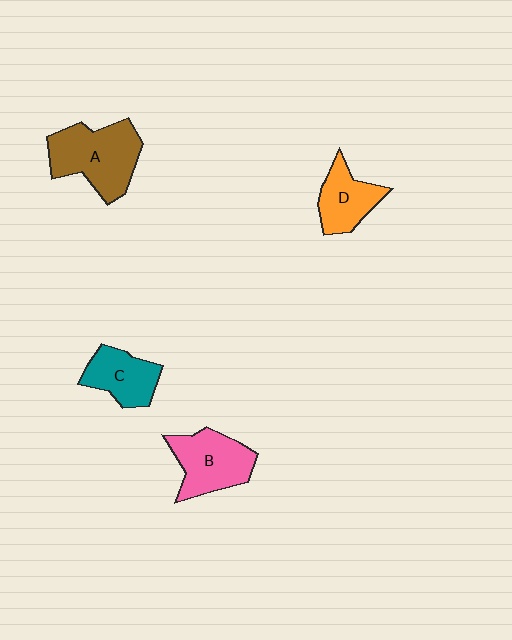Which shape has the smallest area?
Shape D (orange).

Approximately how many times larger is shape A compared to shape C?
Approximately 1.6 times.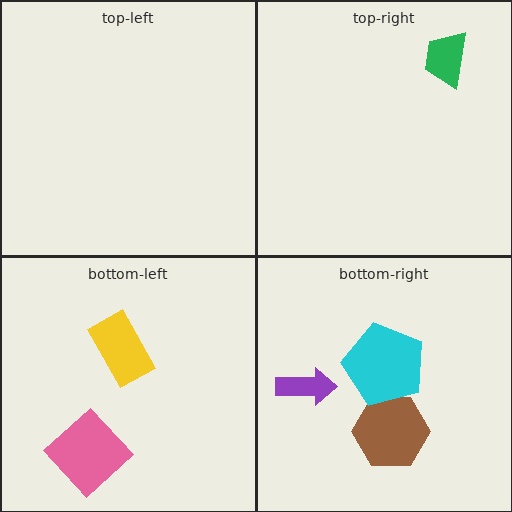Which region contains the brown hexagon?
The bottom-right region.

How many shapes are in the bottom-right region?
3.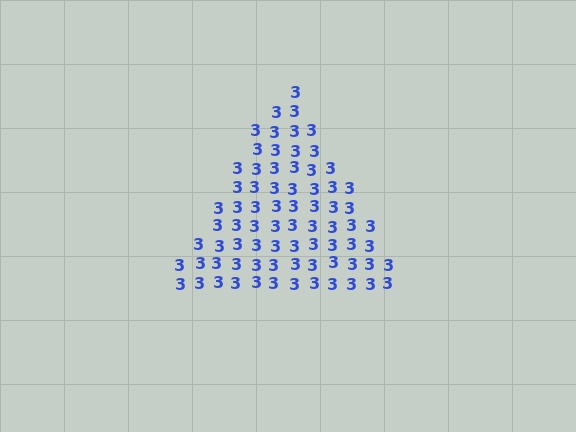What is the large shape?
The large shape is a triangle.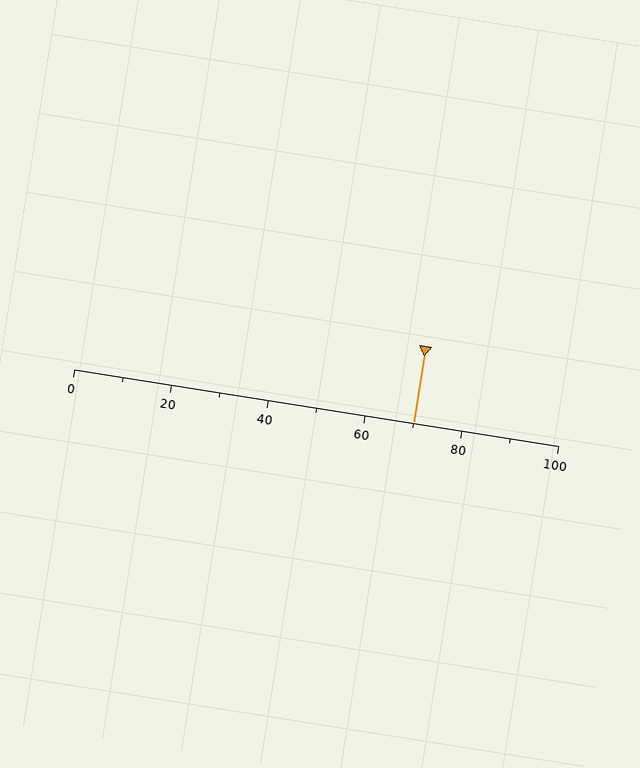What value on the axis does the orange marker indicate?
The marker indicates approximately 70.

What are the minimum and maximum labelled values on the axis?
The axis runs from 0 to 100.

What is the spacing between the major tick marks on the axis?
The major ticks are spaced 20 apart.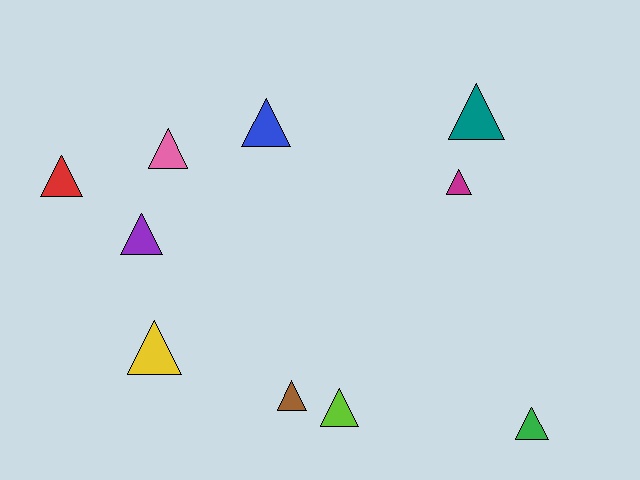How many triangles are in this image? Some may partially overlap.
There are 10 triangles.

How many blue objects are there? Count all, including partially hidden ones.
There is 1 blue object.